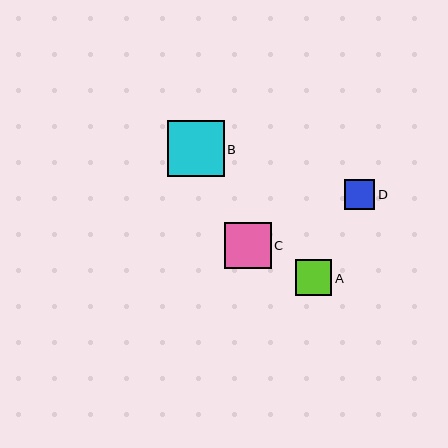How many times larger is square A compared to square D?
Square A is approximately 1.2 times the size of square D.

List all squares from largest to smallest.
From largest to smallest: B, C, A, D.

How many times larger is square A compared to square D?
Square A is approximately 1.2 times the size of square D.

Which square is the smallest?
Square D is the smallest with a size of approximately 30 pixels.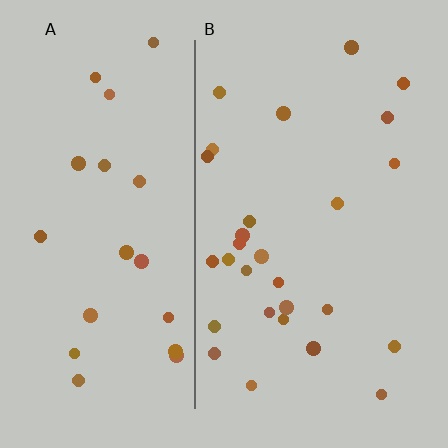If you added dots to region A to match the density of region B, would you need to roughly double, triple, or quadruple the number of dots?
Approximately double.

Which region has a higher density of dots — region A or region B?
B (the right).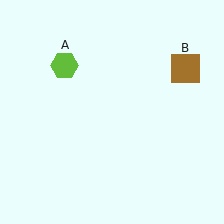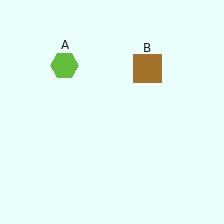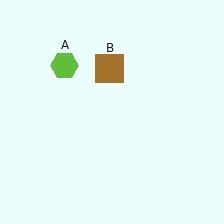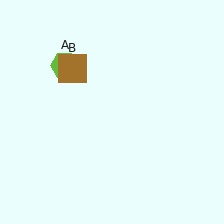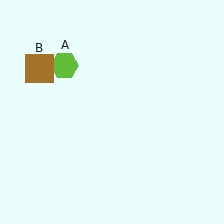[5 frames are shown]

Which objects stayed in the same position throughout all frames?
Lime hexagon (object A) remained stationary.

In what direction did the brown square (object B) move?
The brown square (object B) moved left.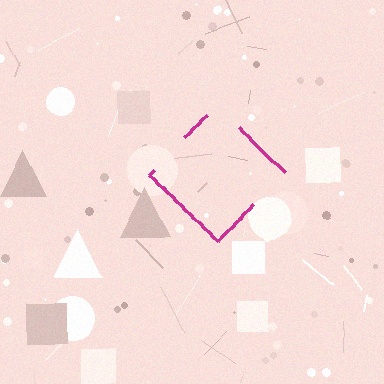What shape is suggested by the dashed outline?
The dashed outline suggests a diamond.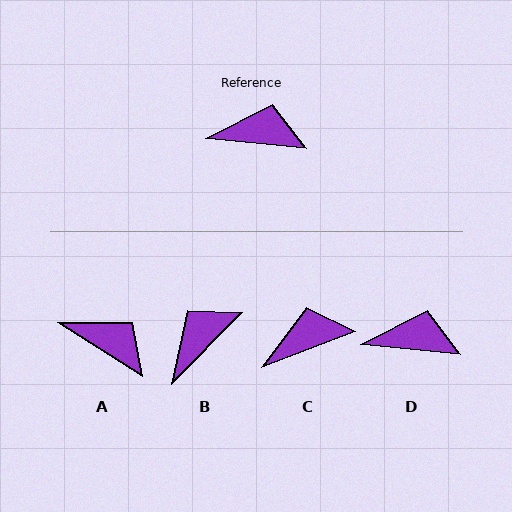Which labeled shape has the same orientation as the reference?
D.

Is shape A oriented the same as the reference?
No, it is off by about 27 degrees.